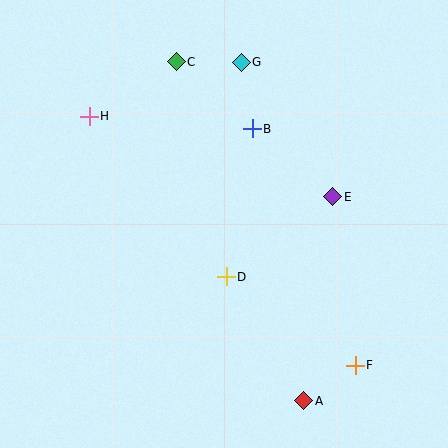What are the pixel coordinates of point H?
Point H is at (89, 116).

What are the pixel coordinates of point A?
Point A is at (304, 401).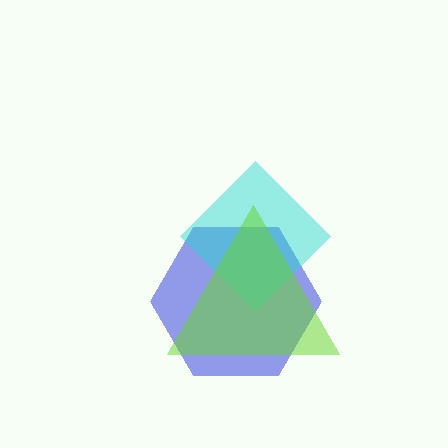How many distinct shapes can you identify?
There are 3 distinct shapes: a blue hexagon, a cyan diamond, a lime triangle.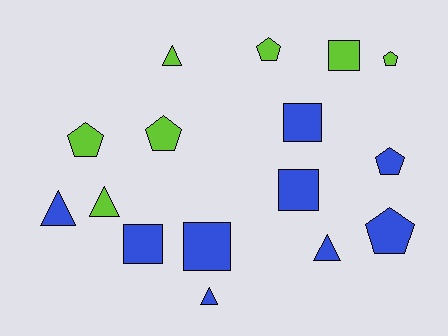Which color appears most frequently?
Blue, with 9 objects.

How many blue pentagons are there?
There are 2 blue pentagons.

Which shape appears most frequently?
Pentagon, with 6 objects.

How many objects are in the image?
There are 16 objects.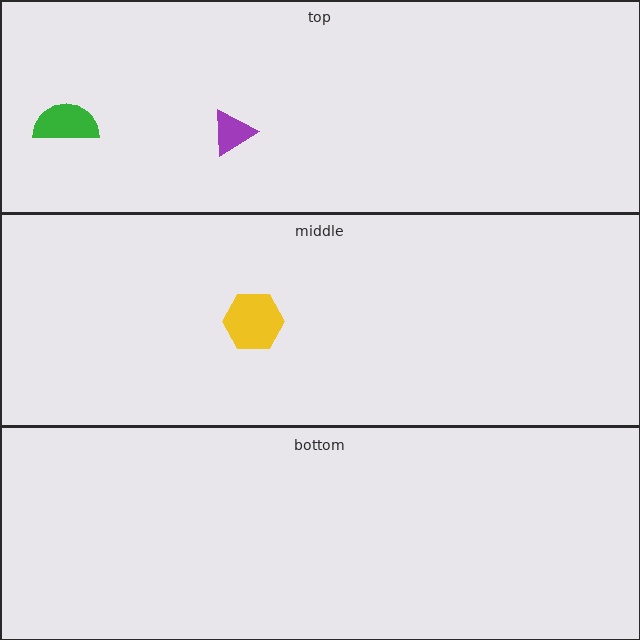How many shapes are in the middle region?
1.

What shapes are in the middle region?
The yellow hexagon.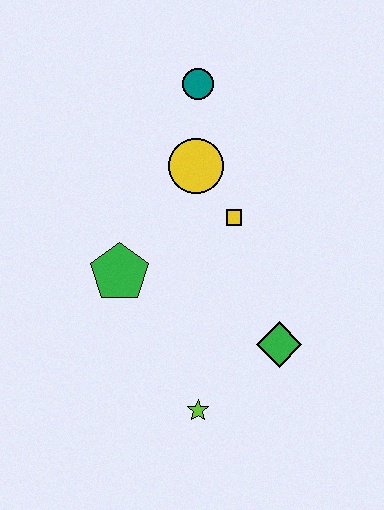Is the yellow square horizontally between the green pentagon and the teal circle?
No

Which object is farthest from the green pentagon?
The teal circle is farthest from the green pentagon.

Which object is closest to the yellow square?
The yellow circle is closest to the yellow square.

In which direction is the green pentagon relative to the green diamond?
The green pentagon is to the left of the green diamond.